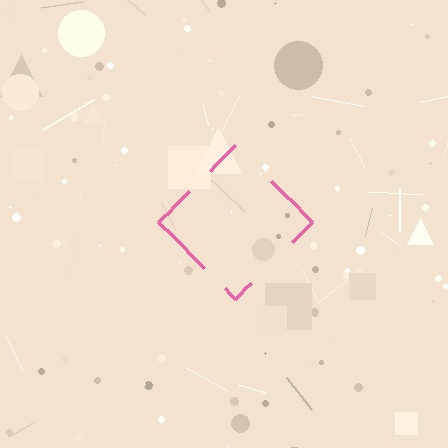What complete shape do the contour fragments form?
The contour fragments form a diamond.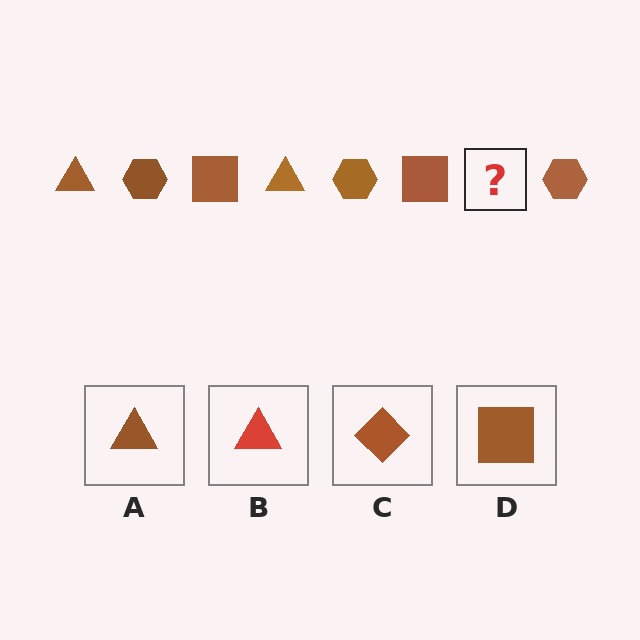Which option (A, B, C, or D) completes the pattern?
A.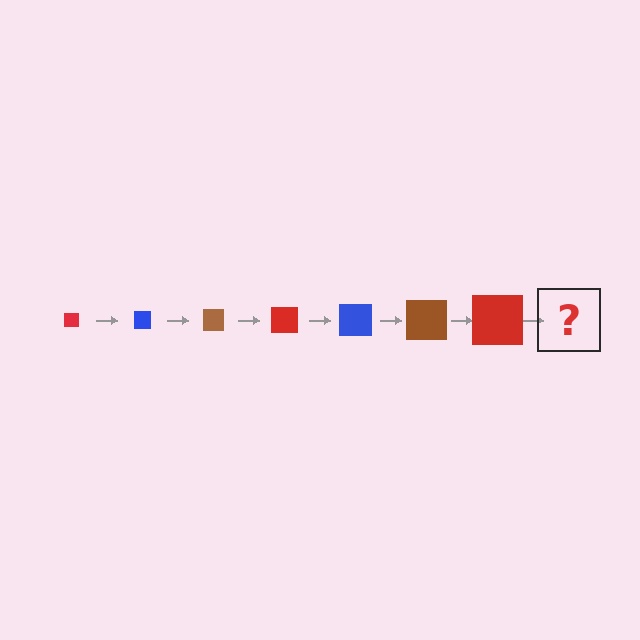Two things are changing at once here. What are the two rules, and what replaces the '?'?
The two rules are that the square grows larger each step and the color cycles through red, blue, and brown. The '?' should be a blue square, larger than the previous one.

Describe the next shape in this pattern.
It should be a blue square, larger than the previous one.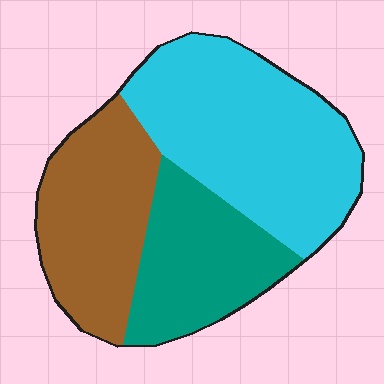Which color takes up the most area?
Cyan, at roughly 45%.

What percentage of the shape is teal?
Teal covers roughly 25% of the shape.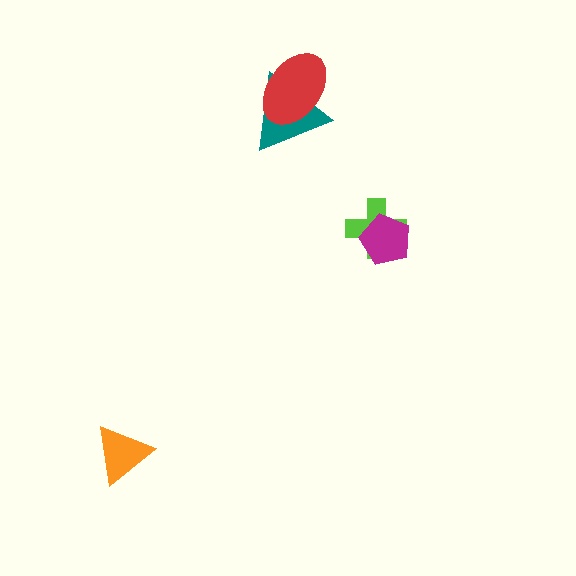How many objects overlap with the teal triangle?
1 object overlaps with the teal triangle.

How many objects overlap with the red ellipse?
1 object overlaps with the red ellipse.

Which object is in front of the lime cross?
The magenta pentagon is in front of the lime cross.